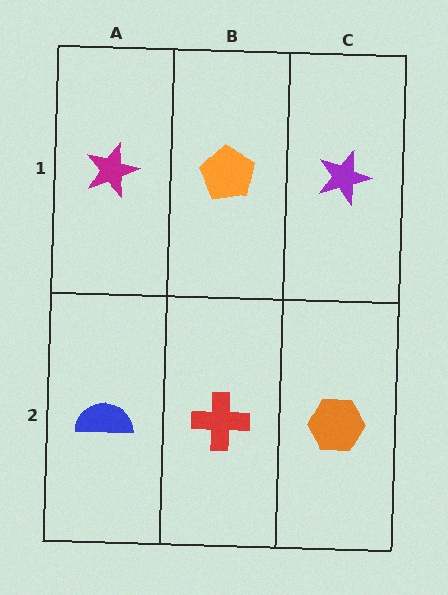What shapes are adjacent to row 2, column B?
An orange pentagon (row 1, column B), a blue semicircle (row 2, column A), an orange hexagon (row 2, column C).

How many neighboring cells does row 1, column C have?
2.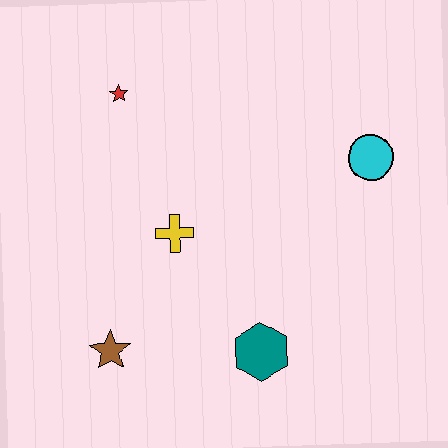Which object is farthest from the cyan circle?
The brown star is farthest from the cyan circle.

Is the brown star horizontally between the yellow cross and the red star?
No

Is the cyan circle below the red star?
Yes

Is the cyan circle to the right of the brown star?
Yes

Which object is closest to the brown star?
The yellow cross is closest to the brown star.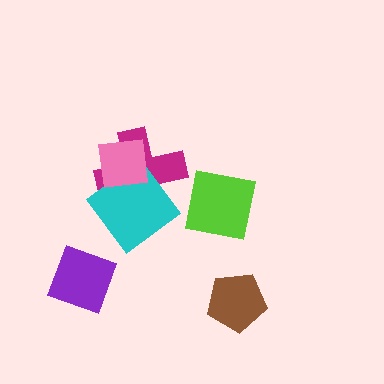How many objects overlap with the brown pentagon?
0 objects overlap with the brown pentagon.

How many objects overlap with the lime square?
0 objects overlap with the lime square.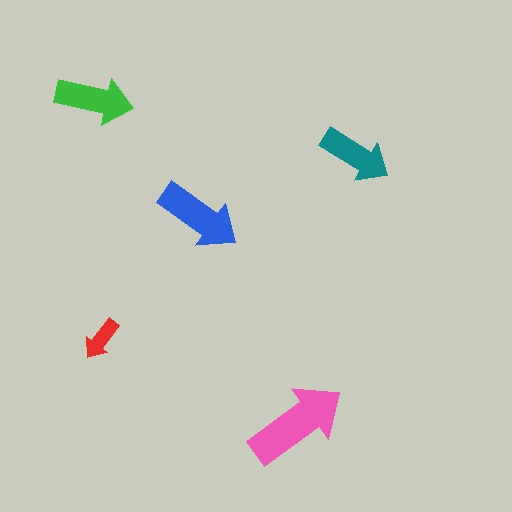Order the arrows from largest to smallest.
the pink one, the blue one, the green one, the teal one, the red one.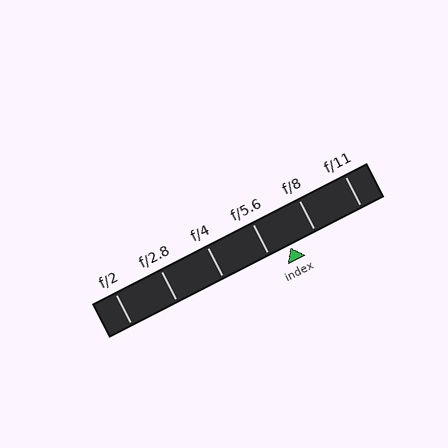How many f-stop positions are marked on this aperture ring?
There are 6 f-stop positions marked.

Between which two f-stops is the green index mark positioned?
The index mark is between f/5.6 and f/8.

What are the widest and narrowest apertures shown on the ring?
The widest aperture shown is f/2 and the narrowest is f/11.